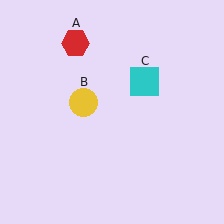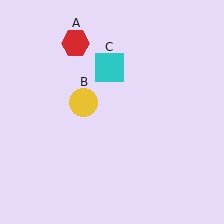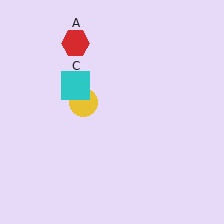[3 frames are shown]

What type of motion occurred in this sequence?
The cyan square (object C) rotated counterclockwise around the center of the scene.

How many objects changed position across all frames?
1 object changed position: cyan square (object C).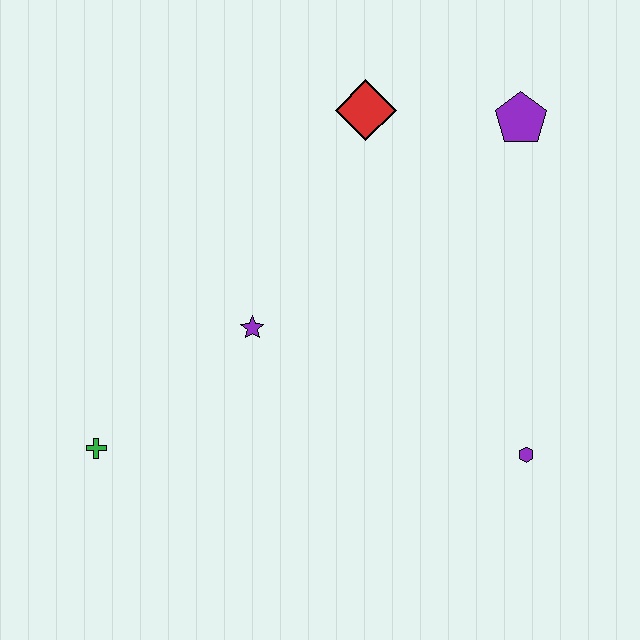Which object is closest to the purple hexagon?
The purple star is closest to the purple hexagon.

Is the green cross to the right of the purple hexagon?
No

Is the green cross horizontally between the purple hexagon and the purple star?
No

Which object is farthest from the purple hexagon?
The green cross is farthest from the purple hexagon.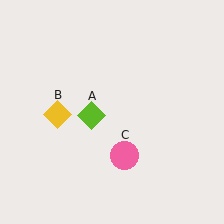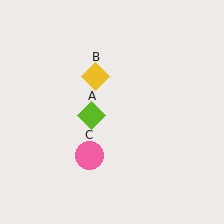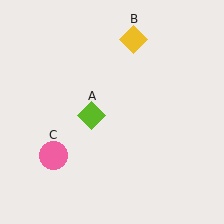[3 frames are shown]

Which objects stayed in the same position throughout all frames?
Lime diamond (object A) remained stationary.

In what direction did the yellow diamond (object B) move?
The yellow diamond (object B) moved up and to the right.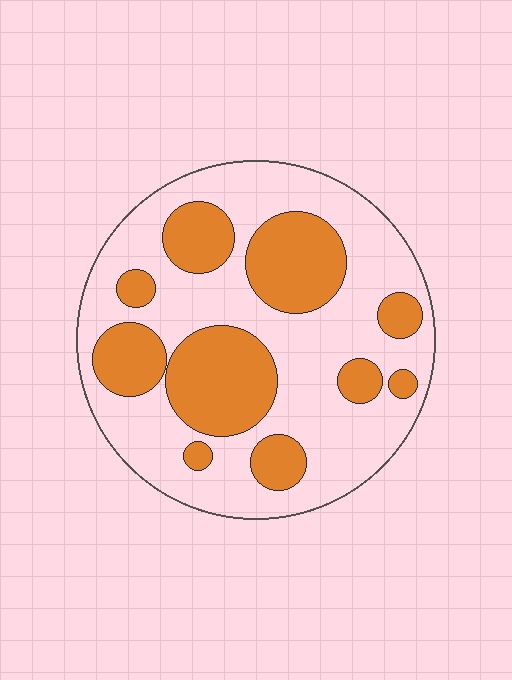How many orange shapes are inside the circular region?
10.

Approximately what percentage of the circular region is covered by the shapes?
Approximately 35%.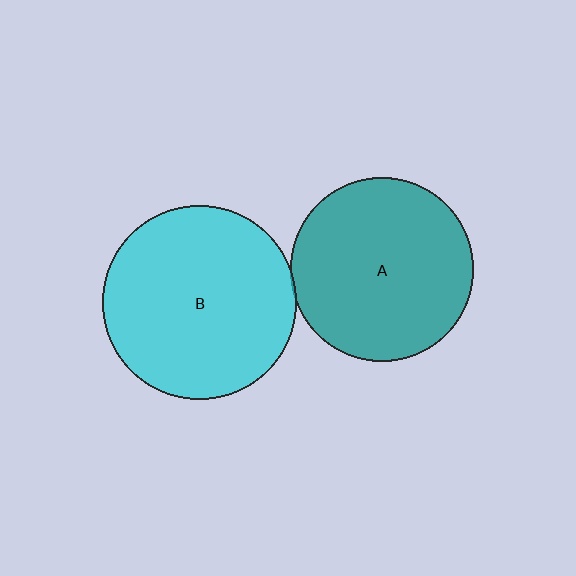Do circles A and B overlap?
Yes.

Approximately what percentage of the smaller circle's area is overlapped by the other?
Approximately 5%.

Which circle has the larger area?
Circle B (cyan).